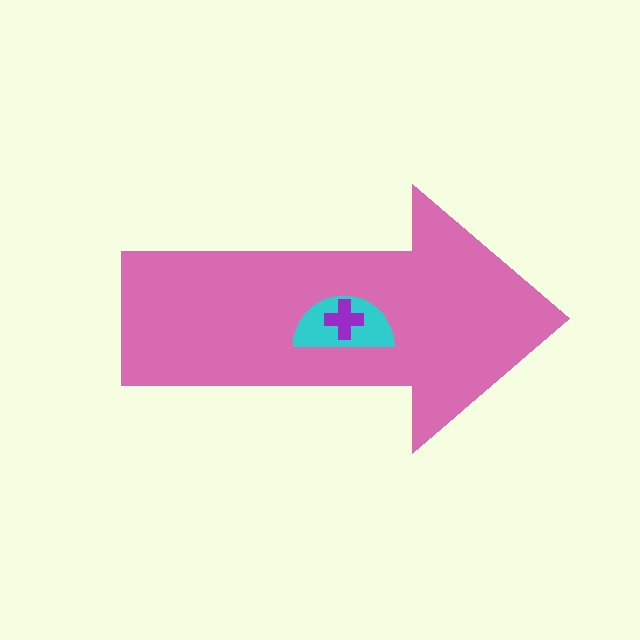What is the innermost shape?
The purple cross.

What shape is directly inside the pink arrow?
The cyan semicircle.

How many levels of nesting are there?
3.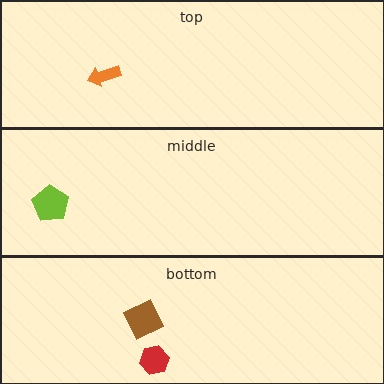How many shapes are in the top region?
1.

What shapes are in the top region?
The orange arrow.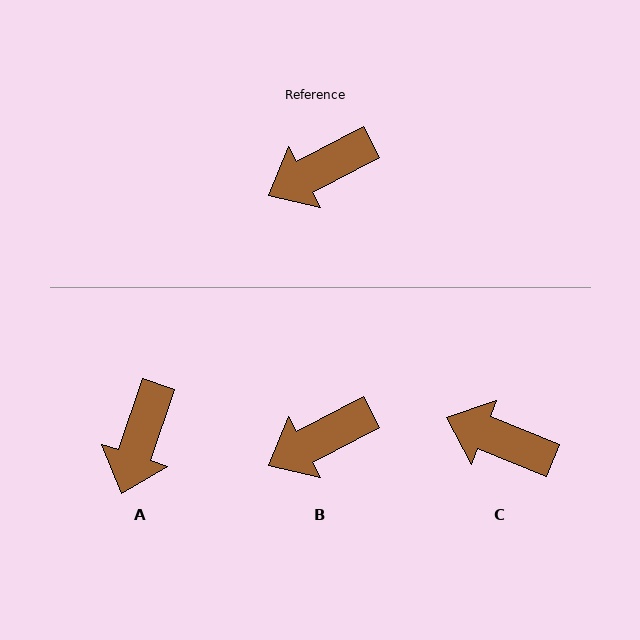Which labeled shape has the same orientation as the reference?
B.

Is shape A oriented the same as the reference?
No, it is off by about 44 degrees.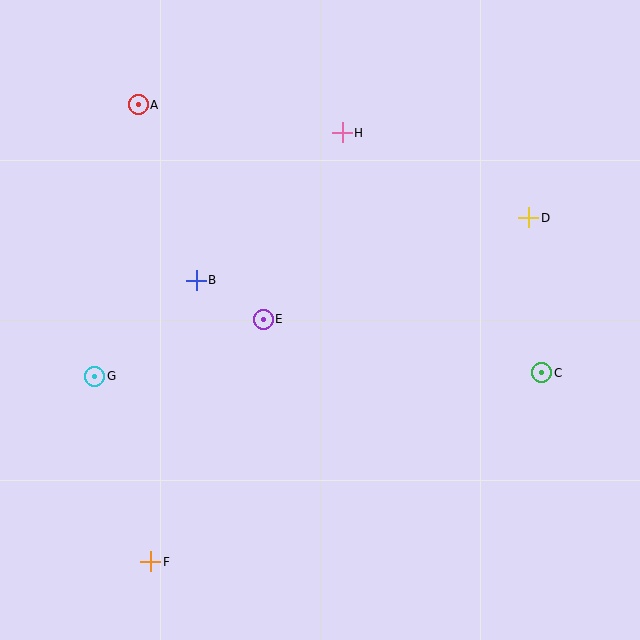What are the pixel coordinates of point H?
Point H is at (342, 133).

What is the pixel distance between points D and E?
The distance between D and E is 284 pixels.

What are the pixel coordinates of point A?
Point A is at (138, 105).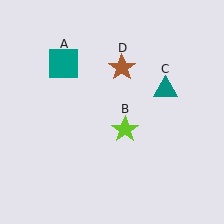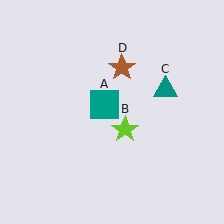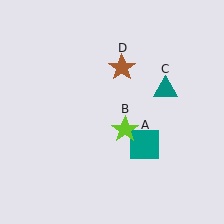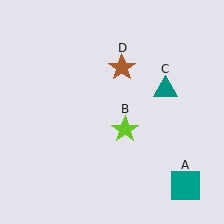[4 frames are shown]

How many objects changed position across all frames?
1 object changed position: teal square (object A).